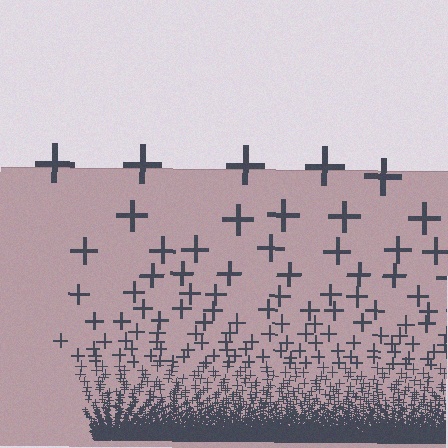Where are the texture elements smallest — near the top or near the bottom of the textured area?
Near the bottom.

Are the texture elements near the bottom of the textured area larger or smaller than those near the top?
Smaller. The gradient is inverted — elements near the bottom are smaller and denser.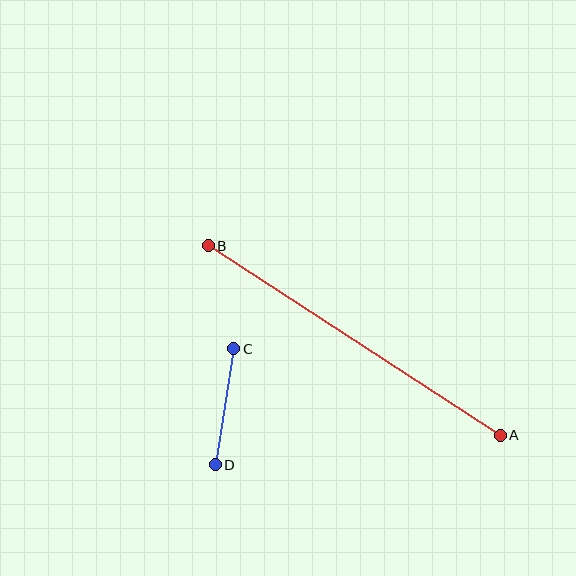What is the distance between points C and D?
The distance is approximately 118 pixels.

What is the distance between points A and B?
The distance is approximately 348 pixels.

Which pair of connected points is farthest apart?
Points A and B are farthest apart.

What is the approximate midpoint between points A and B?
The midpoint is at approximately (354, 341) pixels.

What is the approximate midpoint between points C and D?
The midpoint is at approximately (225, 407) pixels.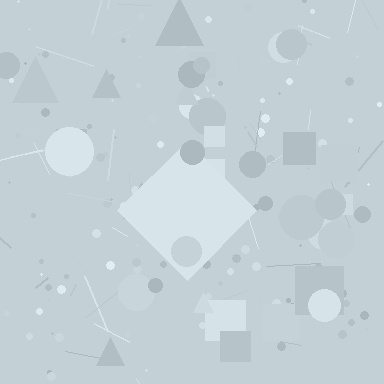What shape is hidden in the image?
A diamond is hidden in the image.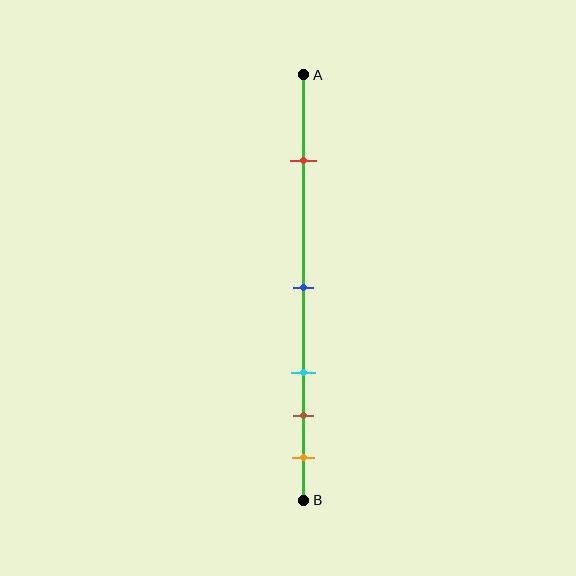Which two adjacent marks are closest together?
The brown and orange marks are the closest adjacent pair.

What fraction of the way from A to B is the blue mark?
The blue mark is approximately 50% (0.5) of the way from A to B.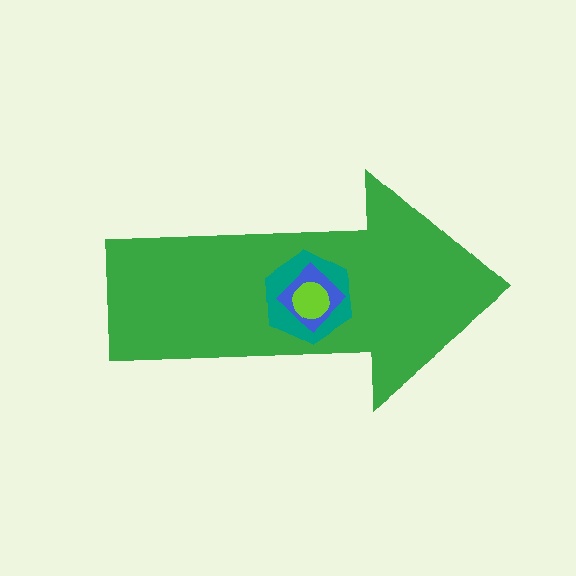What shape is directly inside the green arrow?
The teal hexagon.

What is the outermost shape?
The green arrow.